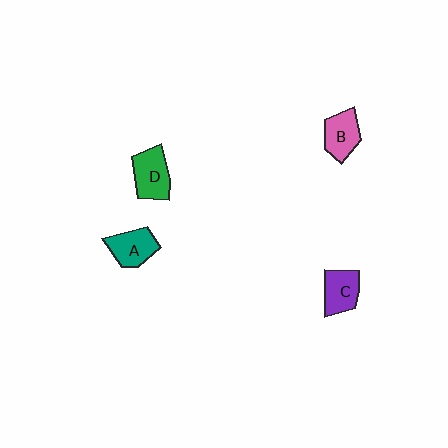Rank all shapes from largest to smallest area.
From largest to smallest: D (green), A (teal), C (purple), B (pink).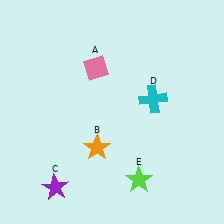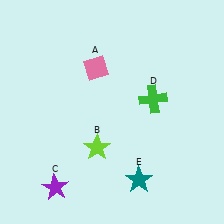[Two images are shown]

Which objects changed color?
B changed from orange to lime. D changed from cyan to green. E changed from lime to teal.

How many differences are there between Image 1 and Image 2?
There are 3 differences between the two images.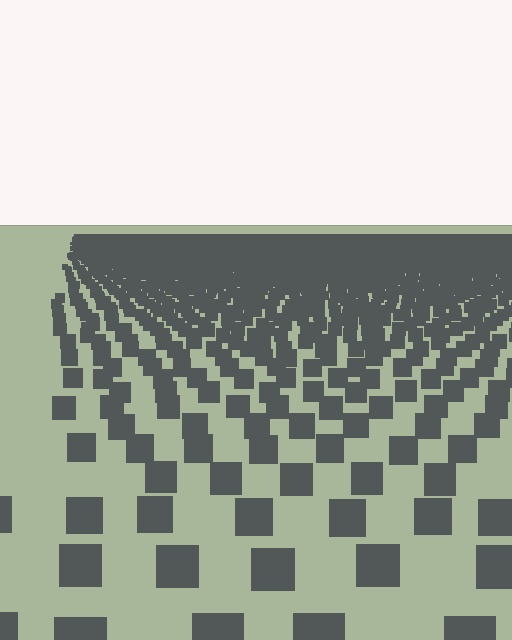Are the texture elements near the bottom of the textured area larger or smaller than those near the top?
Larger. Near the bottom, elements are closer to the viewer and appear at a bigger on-screen size.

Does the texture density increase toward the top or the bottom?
Density increases toward the top.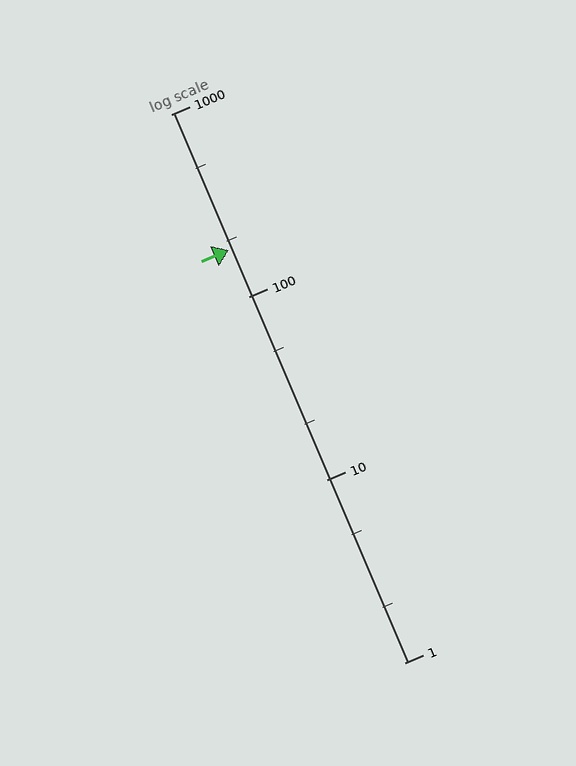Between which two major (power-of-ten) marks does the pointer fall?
The pointer is between 100 and 1000.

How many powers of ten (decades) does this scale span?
The scale spans 3 decades, from 1 to 1000.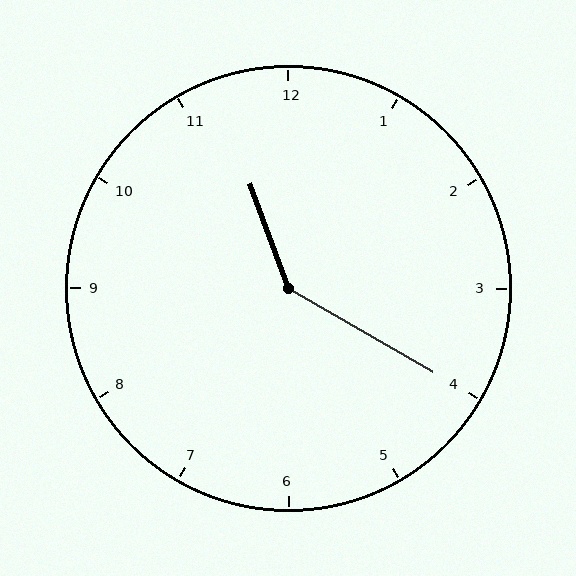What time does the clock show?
11:20.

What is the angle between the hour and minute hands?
Approximately 140 degrees.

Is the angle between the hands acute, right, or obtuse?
It is obtuse.